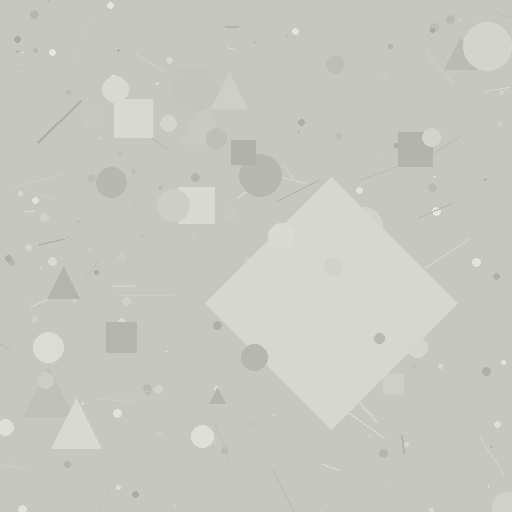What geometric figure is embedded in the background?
A diamond is embedded in the background.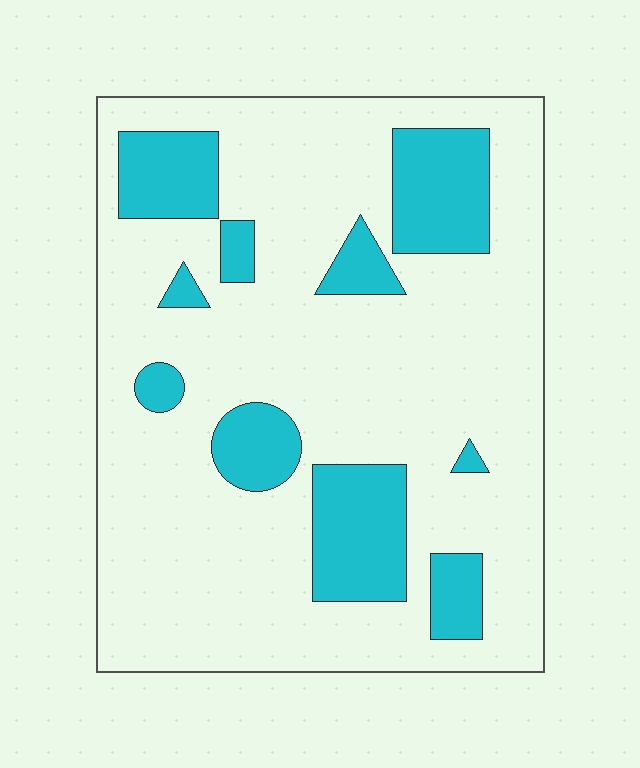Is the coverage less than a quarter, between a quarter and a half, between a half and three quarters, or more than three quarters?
Less than a quarter.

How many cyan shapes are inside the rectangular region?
10.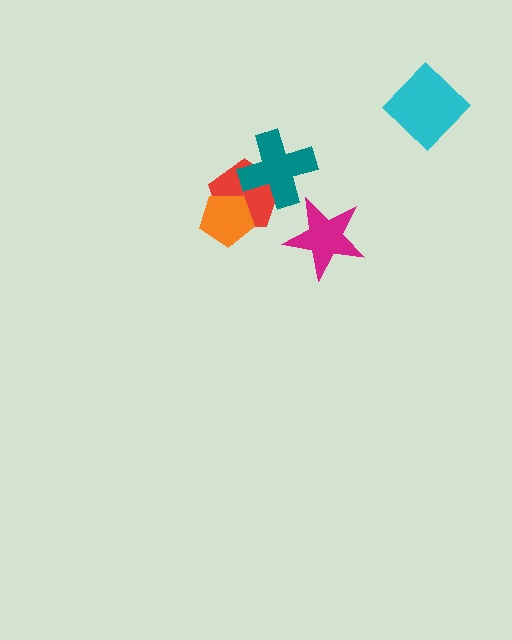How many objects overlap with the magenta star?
0 objects overlap with the magenta star.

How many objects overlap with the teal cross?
1 object overlaps with the teal cross.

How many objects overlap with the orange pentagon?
1 object overlaps with the orange pentagon.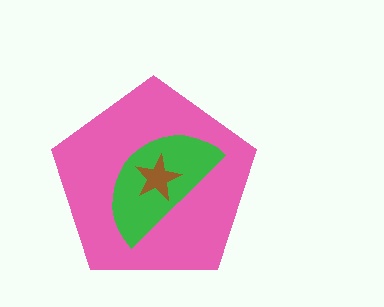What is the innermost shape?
The brown star.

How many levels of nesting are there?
3.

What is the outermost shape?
The pink pentagon.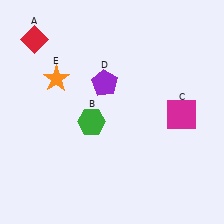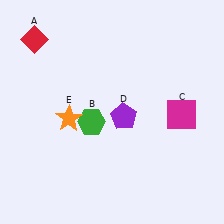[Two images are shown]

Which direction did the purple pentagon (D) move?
The purple pentagon (D) moved down.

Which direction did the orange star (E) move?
The orange star (E) moved down.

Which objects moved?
The objects that moved are: the purple pentagon (D), the orange star (E).